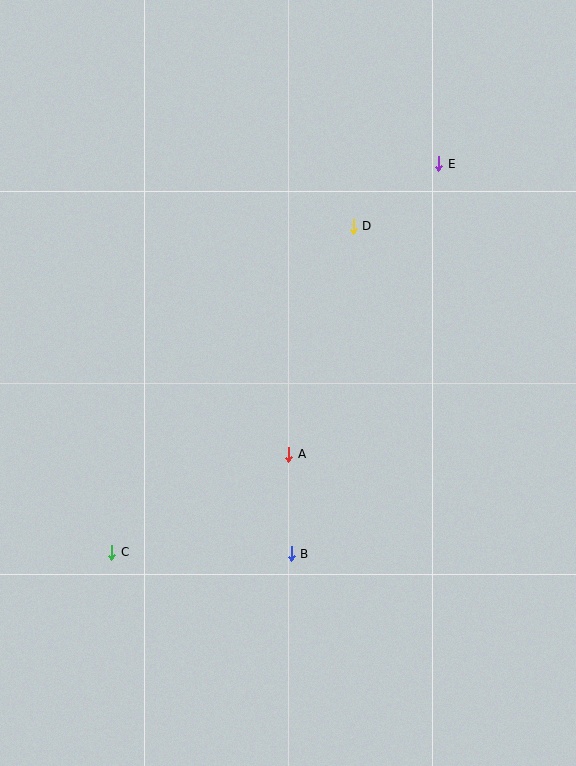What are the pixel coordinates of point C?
Point C is at (112, 552).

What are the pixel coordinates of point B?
Point B is at (291, 554).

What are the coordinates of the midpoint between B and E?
The midpoint between B and E is at (365, 359).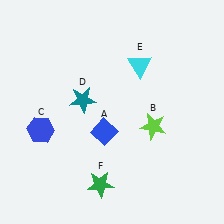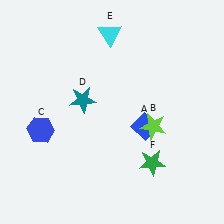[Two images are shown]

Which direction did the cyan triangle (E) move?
The cyan triangle (E) moved up.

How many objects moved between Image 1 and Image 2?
3 objects moved between the two images.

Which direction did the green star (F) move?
The green star (F) moved right.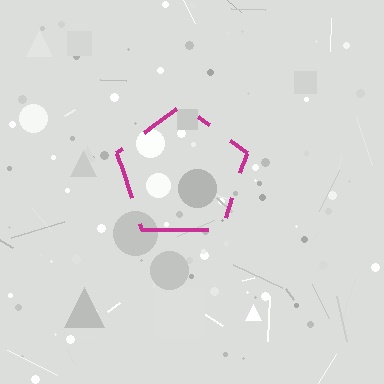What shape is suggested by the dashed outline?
The dashed outline suggests a pentagon.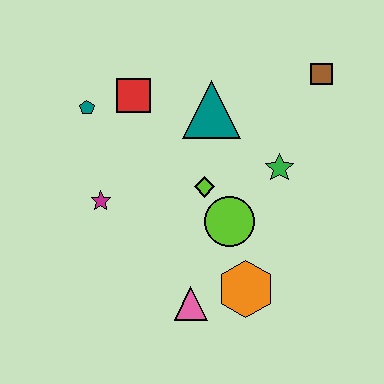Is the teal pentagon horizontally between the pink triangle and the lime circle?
No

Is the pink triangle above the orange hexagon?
No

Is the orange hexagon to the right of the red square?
Yes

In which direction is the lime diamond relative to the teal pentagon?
The lime diamond is to the right of the teal pentagon.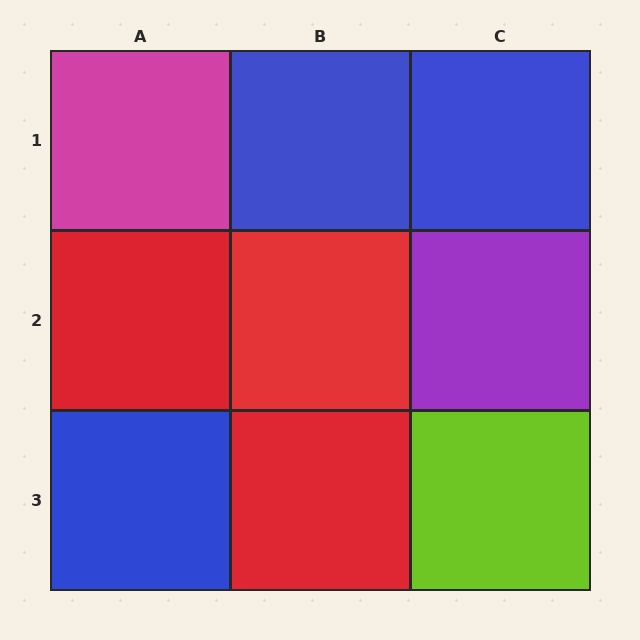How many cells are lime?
1 cell is lime.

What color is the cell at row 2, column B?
Red.